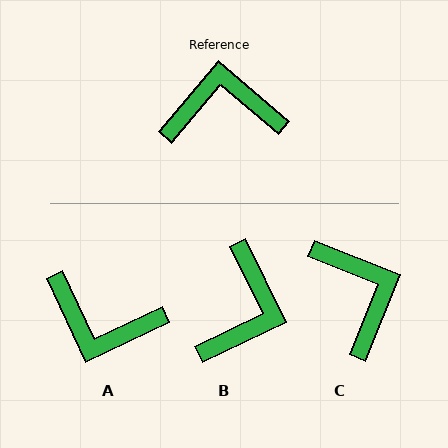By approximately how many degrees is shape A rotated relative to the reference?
Approximately 156 degrees counter-clockwise.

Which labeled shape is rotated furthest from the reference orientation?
A, about 156 degrees away.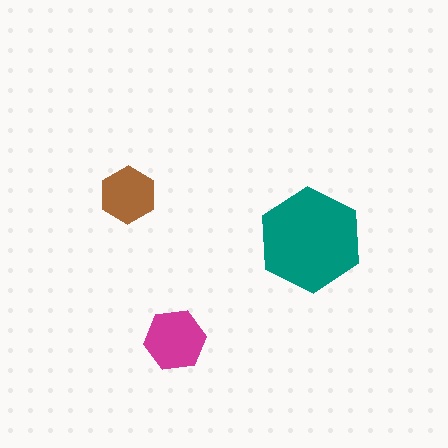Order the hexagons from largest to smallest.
the teal one, the magenta one, the brown one.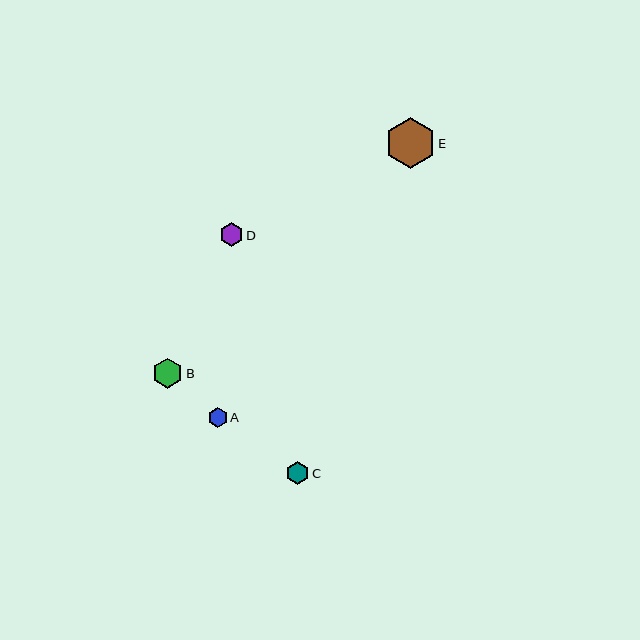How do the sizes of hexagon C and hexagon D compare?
Hexagon C and hexagon D are approximately the same size.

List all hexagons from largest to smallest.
From largest to smallest: E, B, C, D, A.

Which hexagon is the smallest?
Hexagon A is the smallest with a size of approximately 20 pixels.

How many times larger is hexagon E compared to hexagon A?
Hexagon E is approximately 2.6 times the size of hexagon A.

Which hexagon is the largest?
Hexagon E is the largest with a size of approximately 50 pixels.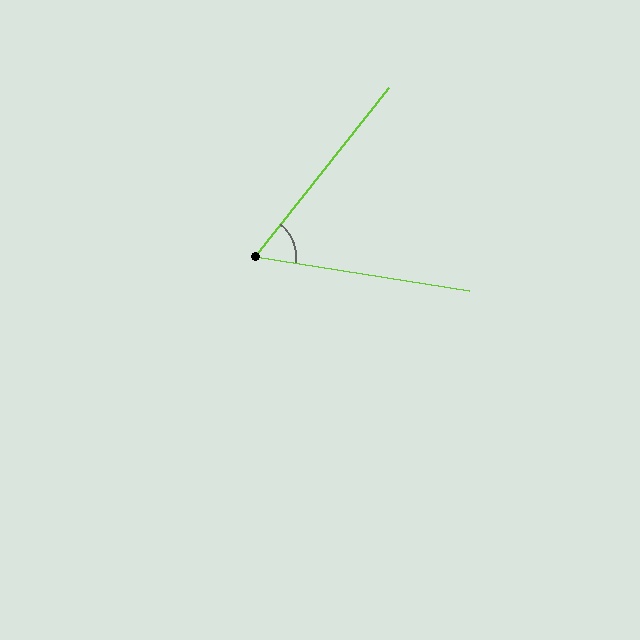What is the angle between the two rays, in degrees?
Approximately 61 degrees.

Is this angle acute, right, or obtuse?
It is acute.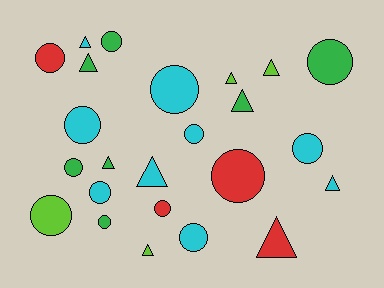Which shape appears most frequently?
Circle, with 14 objects.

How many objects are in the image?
There are 24 objects.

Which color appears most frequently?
Cyan, with 9 objects.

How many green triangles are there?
There are 3 green triangles.